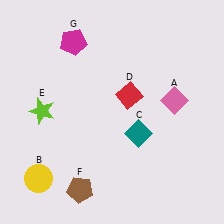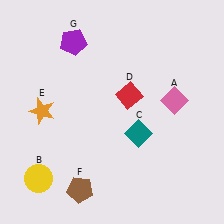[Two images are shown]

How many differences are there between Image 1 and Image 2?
There are 2 differences between the two images.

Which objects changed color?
E changed from lime to orange. G changed from magenta to purple.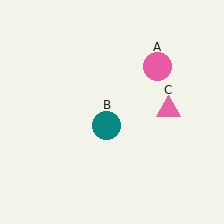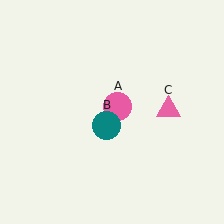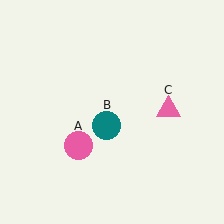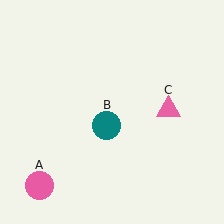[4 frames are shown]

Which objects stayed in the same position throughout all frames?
Teal circle (object B) and pink triangle (object C) remained stationary.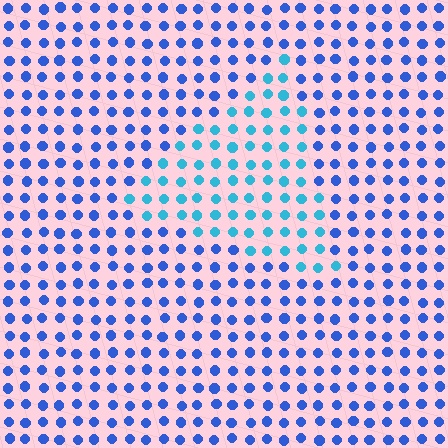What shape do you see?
I see a triangle.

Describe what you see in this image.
The image is filled with small blue elements in a uniform arrangement. A triangle-shaped region is visible where the elements are tinted to a slightly different hue, forming a subtle color boundary.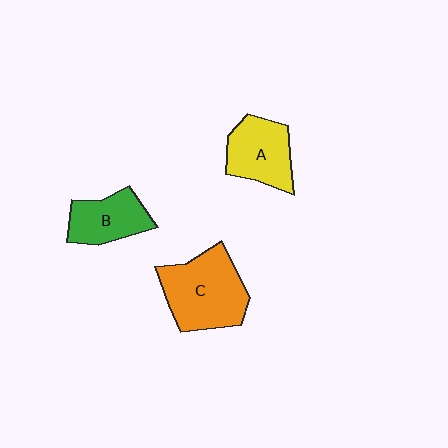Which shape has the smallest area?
Shape B (green).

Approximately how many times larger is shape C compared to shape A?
Approximately 1.4 times.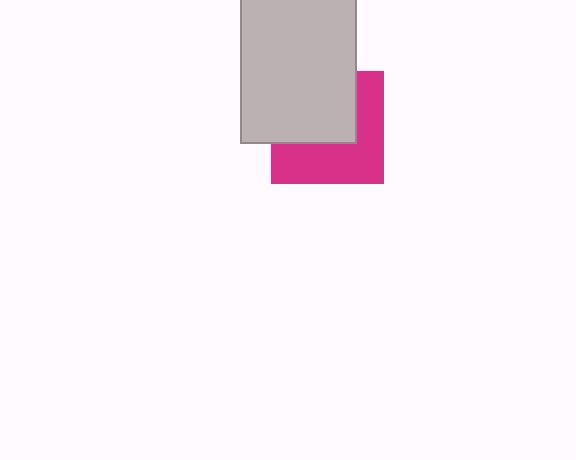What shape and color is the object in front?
The object in front is a light gray rectangle.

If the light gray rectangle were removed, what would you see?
You would see the complete magenta square.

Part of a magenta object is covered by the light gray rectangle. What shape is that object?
It is a square.